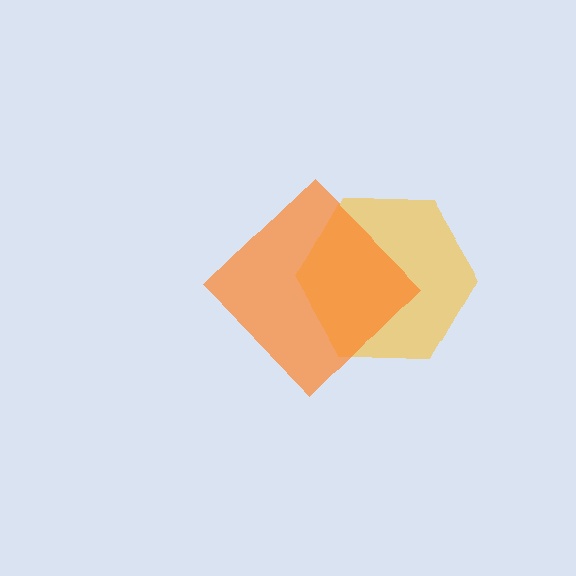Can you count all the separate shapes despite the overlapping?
Yes, there are 2 separate shapes.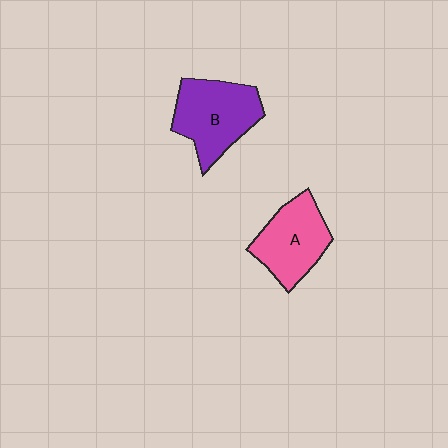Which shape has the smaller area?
Shape A (pink).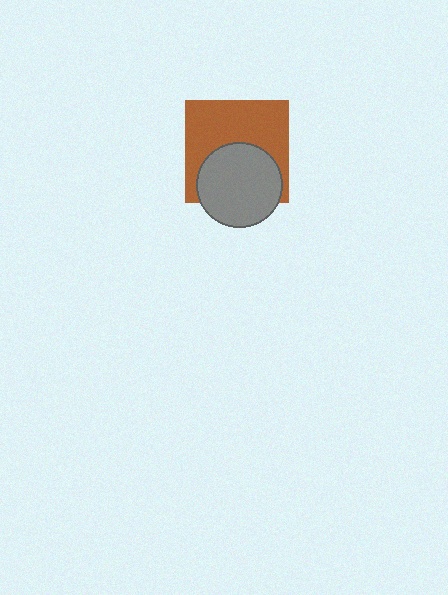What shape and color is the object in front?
The object in front is a gray circle.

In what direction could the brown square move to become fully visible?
The brown square could move up. That would shift it out from behind the gray circle entirely.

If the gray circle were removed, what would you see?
You would see the complete brown square.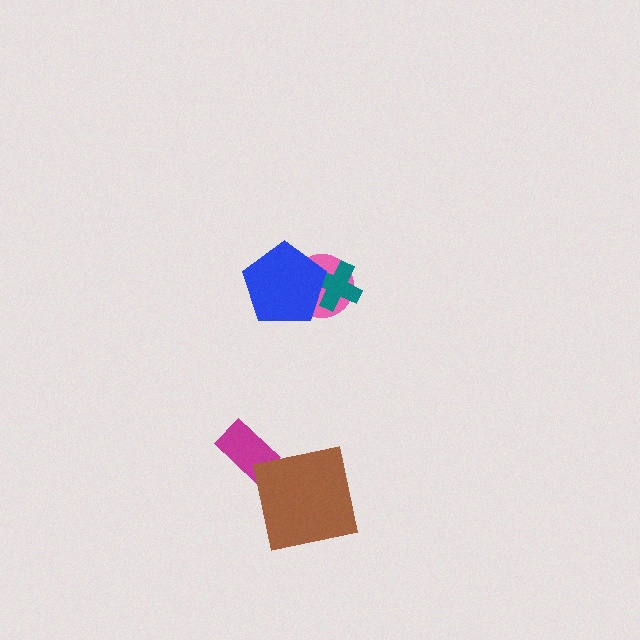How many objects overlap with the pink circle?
2 objects overlap with the pink circle.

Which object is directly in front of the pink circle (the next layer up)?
The teal cross is directly in front of the pink circle.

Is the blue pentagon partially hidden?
No, no other shape covers it.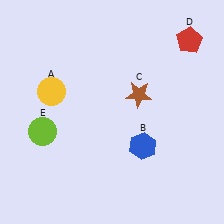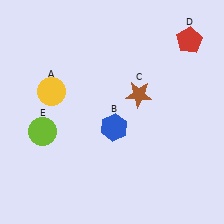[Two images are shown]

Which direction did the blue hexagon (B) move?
The blue hexagon (B) moved left.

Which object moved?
The blue hexagon (B) moved left.